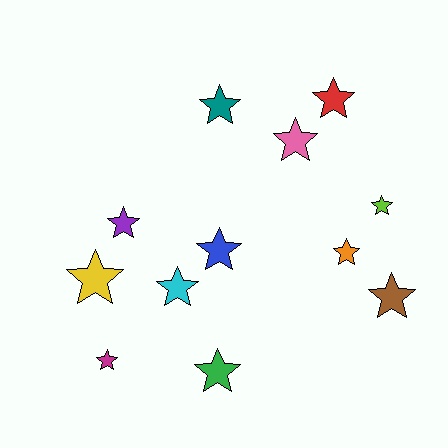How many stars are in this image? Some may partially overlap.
There are 12 stars.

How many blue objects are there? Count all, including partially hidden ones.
There is 1 blue object.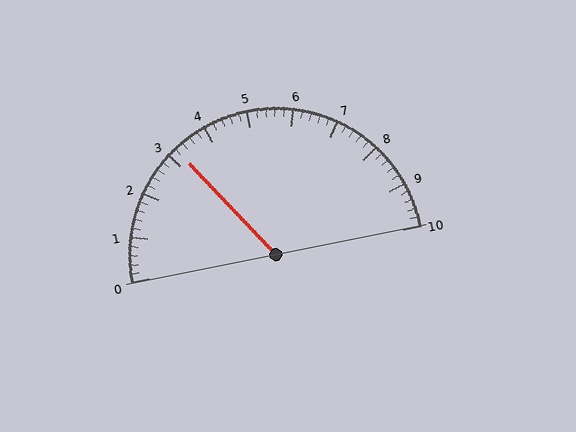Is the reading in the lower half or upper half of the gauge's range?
The reading is in the lower half of the range (0 to 10).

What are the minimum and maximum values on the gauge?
The gauge ranges from 0 to 10.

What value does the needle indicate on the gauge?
The needle indicates approximately 3.2.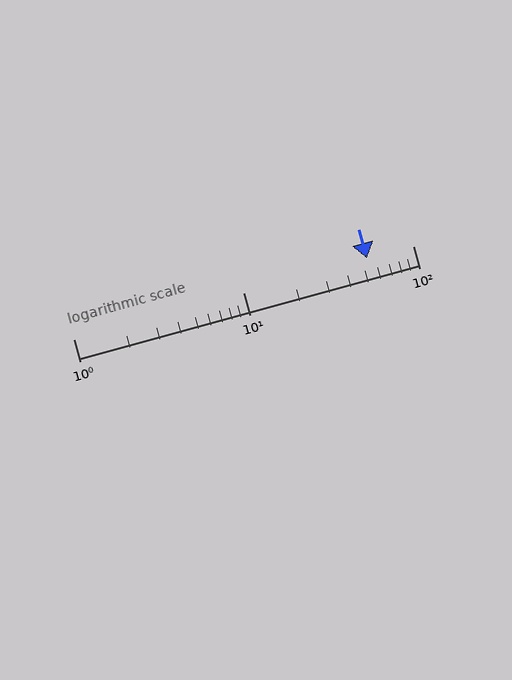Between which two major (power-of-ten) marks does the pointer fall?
The pointer is between 10 and 100.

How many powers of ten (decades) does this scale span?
The scale spans 2 decades, from 1 to 100.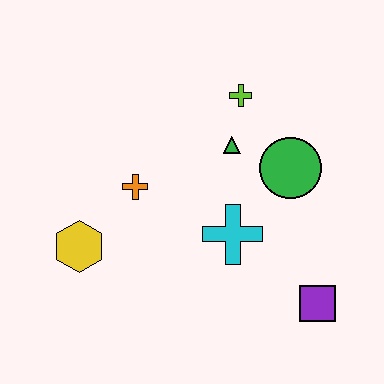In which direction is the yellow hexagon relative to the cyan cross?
The yellow hexagon is to the left of the cyan cross.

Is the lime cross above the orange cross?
Yes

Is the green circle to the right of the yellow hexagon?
Yes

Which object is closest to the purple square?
The cyan cross is closest to the purple square.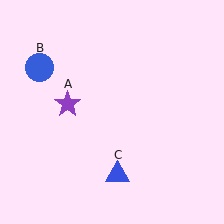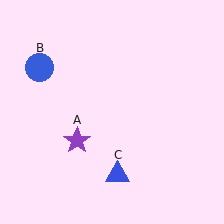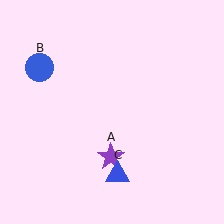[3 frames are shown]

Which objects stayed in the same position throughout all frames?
Blue circle (object B) and blue triangle (object C) remained stationary.